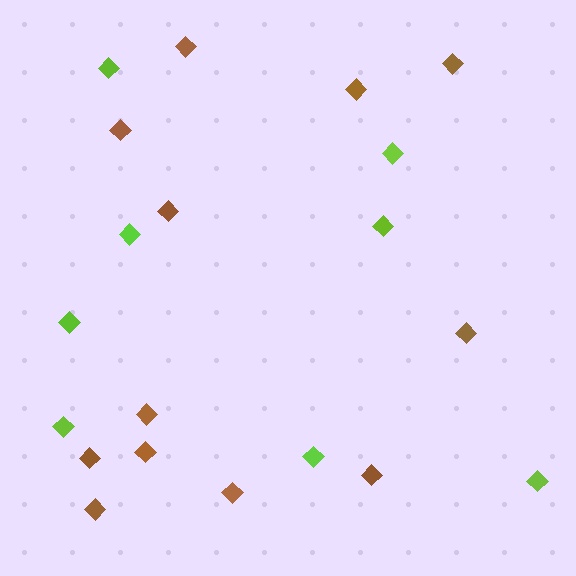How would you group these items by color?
There are 2 groups: one group of brown diamonds (12) and one group of lime diamonds (8).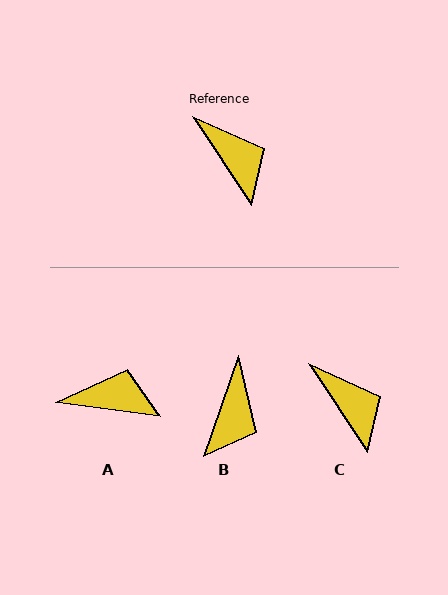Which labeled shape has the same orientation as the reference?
C.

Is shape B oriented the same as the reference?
No, it is off by about 52 degrees.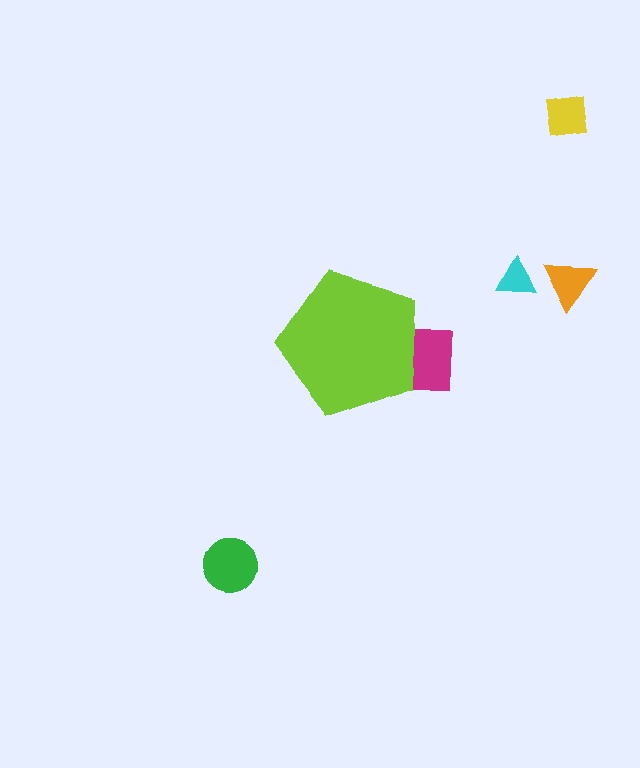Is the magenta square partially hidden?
Yes, the magenta square is partially hidden behind the lime pentagon.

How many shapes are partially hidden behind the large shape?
1 shape is partially hidden.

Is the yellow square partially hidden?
No, the yellow square is fully visible.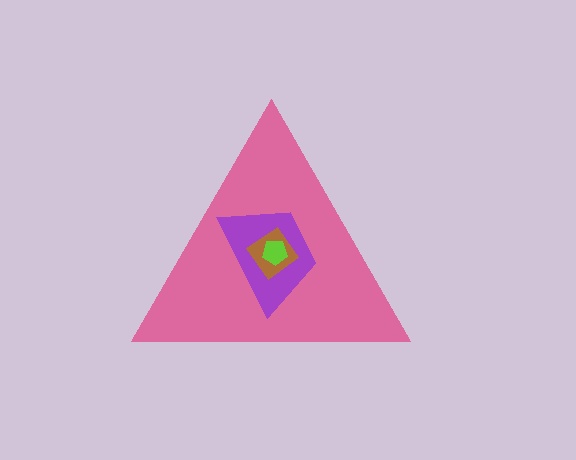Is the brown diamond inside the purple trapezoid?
Yes.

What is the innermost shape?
The lime pentagon.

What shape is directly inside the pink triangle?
The purple trapezoid.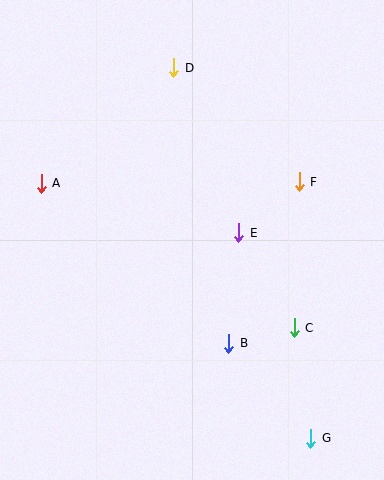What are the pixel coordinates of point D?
Point D is at (174, 68).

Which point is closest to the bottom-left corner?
Point B is closest to the bottom-left corner.